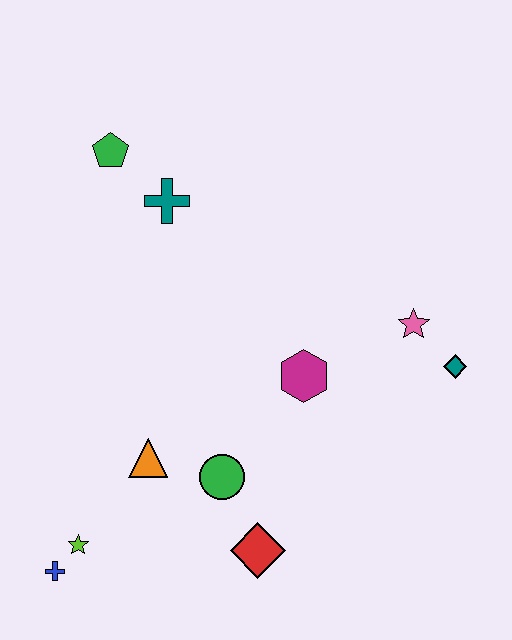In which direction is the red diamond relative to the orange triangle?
The red diamond is to the right of the orange triangle.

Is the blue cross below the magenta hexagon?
Yes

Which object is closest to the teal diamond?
The pink star is closest to the teal diamond.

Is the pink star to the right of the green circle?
Yes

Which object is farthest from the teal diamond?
The blue cross is farthest from the teal diamond.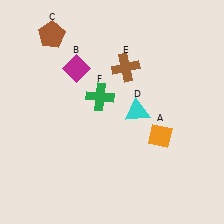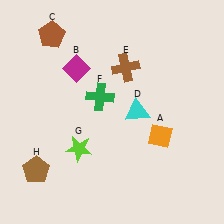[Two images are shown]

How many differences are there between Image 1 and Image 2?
There are 2 differences between the two images.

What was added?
A lime star (G), a brown pentagon (H) were added in Image 2.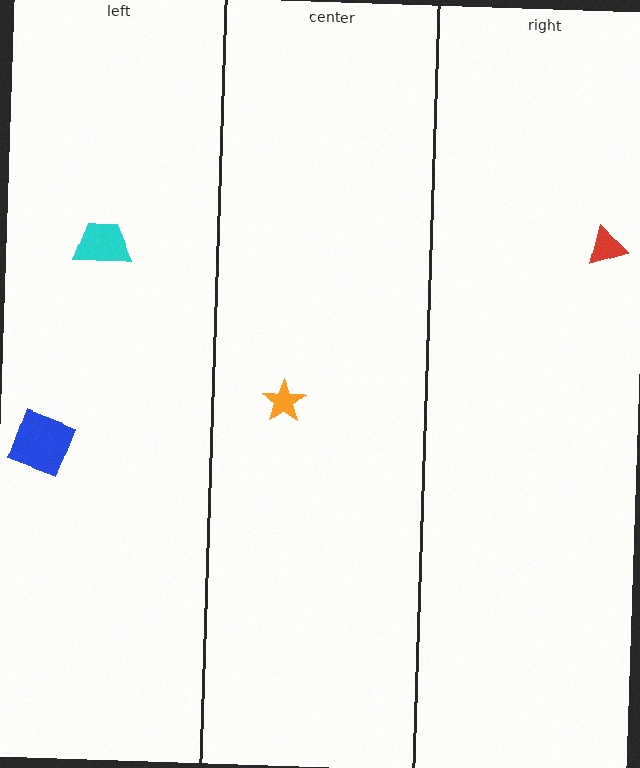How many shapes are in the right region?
1.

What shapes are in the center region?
The orange star.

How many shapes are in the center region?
1.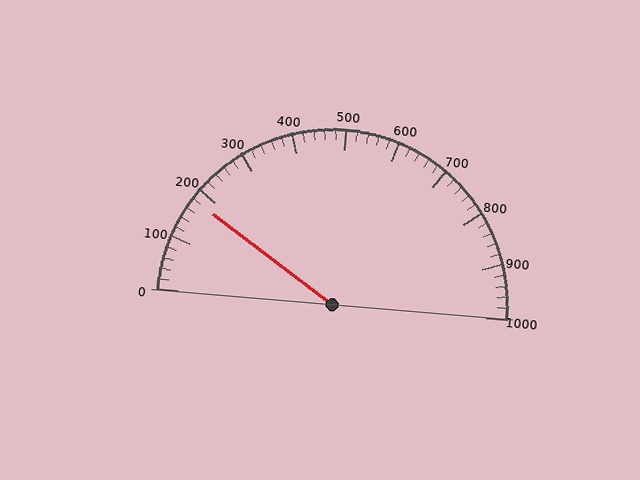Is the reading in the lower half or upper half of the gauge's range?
The reading is in the lower half of the range (0 to 1000).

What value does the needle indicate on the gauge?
The needle indicates approximately 180.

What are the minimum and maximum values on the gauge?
The gauge ranges from 0 to 1000.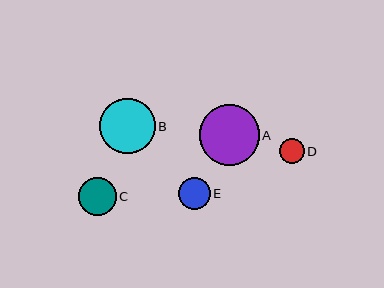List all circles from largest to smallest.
From largest to smallest: A, B, C, E, D.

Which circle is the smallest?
Circle D is the smallest with a size of approximately 25 pixels.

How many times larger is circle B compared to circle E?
Circle B is approximately 1.7 times the size of circle E.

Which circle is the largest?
Circle A is the largest with a size of approximately 60 pixels.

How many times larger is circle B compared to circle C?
Circle B is approximately 1.5 times the size of circle C.